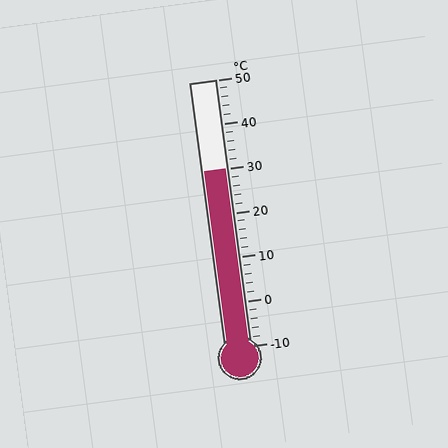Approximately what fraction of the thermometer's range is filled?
The thermometer is filled to approximately 65% of its range.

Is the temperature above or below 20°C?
The temperature is above 20°C.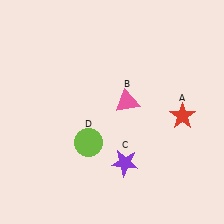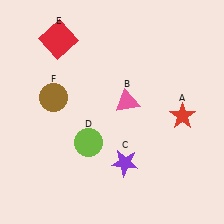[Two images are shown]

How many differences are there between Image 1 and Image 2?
There are 2 differences between the two images.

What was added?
A red square (E), a brown circle (F) were added in Image 2.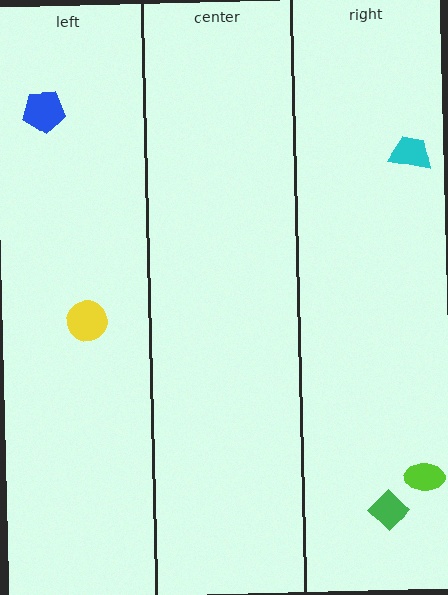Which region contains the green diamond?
The right region.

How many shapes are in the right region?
3.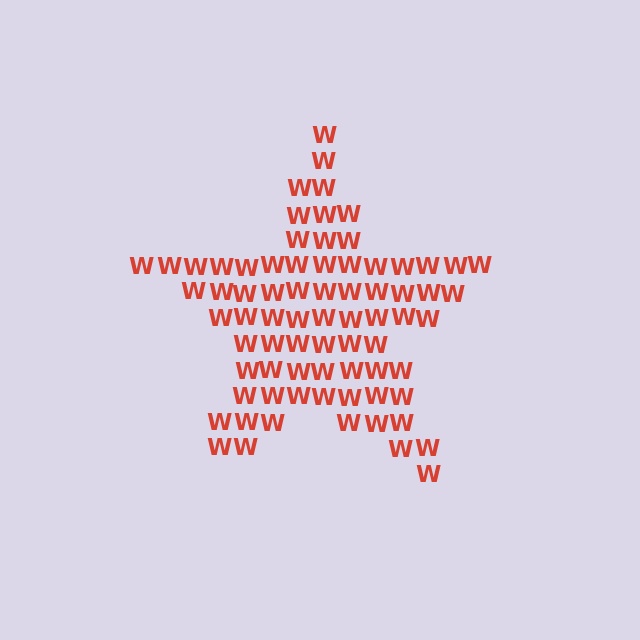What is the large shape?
The large shape is a star.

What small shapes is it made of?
It is made of small letter W's.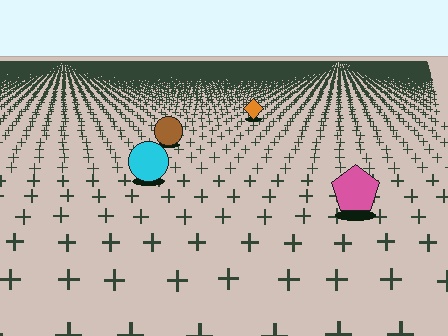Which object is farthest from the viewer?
The orange diamond is farthest from the viewer. It appears smaller and the ground texture around it is denser.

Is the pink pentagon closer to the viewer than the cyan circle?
Yes. The pink pentagon is closer — you can tell from the texture gradient: the ground texture is coarser near it.